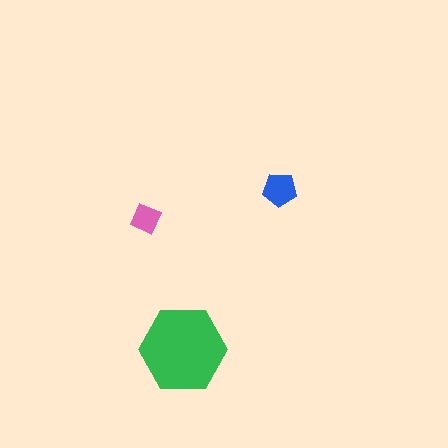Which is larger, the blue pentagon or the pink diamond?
The blue pentagon.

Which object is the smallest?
The pink diamond.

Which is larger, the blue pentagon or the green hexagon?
The green hexagon.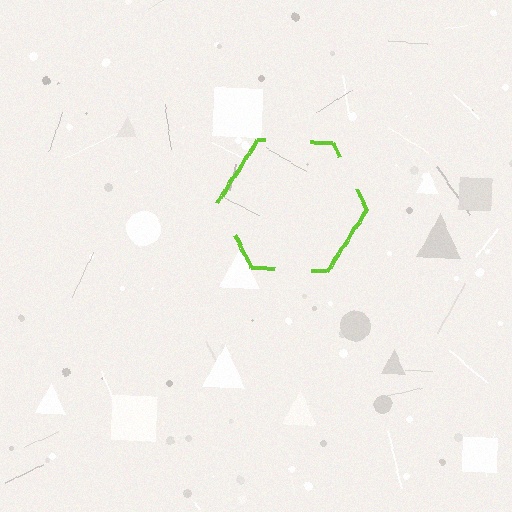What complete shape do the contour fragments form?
The contour fragments form a hexagon.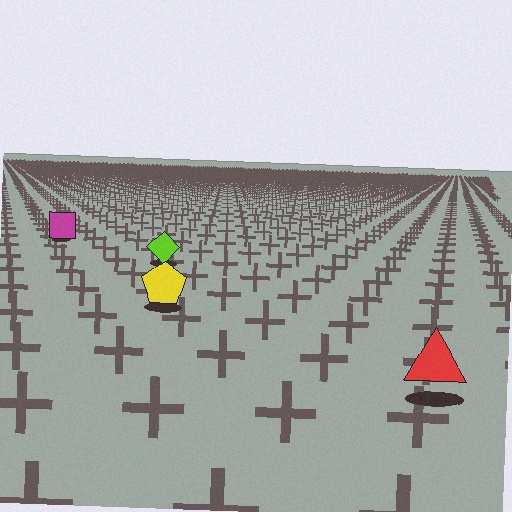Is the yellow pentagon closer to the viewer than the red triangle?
No. The red triangle is closer — you can tell from the texture gradient: the ground texture is coarser near it.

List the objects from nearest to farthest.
From nearest to farthest: the red triangle, the yellow pentagon, the lime diamond, the magenta square.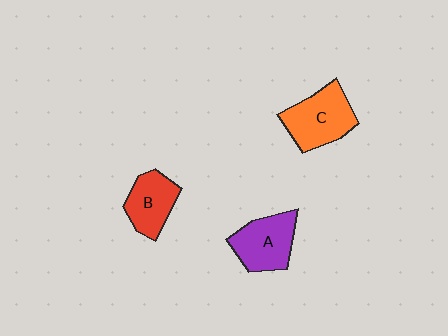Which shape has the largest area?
Shape C (orange).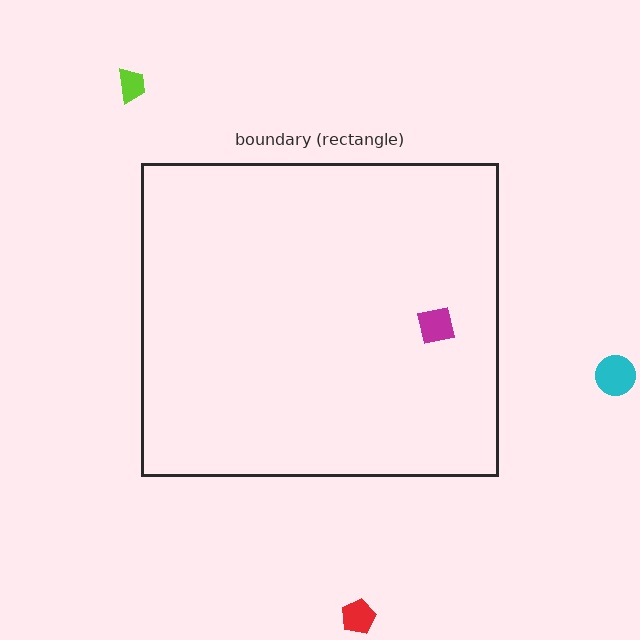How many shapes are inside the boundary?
1 inside, 3 outside.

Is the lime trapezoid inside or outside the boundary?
Outside.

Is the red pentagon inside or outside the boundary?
Outside.